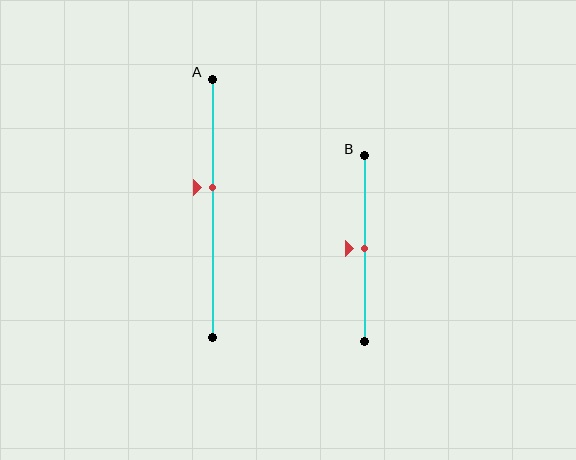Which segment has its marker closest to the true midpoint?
Segment B has its marker closest to the true midpoint.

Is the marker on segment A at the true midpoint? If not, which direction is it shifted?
No, the marker on segment A is shifted upward by about 8% of the segment length.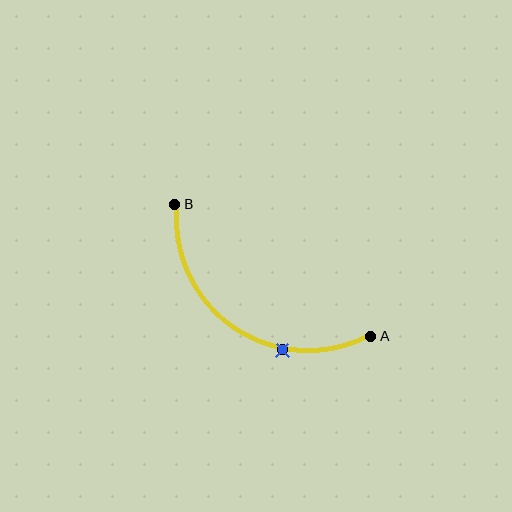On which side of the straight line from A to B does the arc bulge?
The arc bulges below and to the left of the straight line connecting A and B.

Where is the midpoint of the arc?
The arc midpoint is the point on the curve farthest from the straight line joining A and B. It sits below and to the left of that line.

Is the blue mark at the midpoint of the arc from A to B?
No. The blue mark lies on the arc but is closer to endpoint A. The arc midpoint would be at the point on the curve equidistant along the arc from both A and B.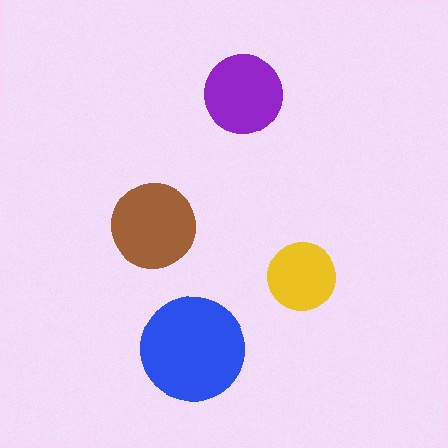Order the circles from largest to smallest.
the blue one, the brown one, the purple one, the yellow one.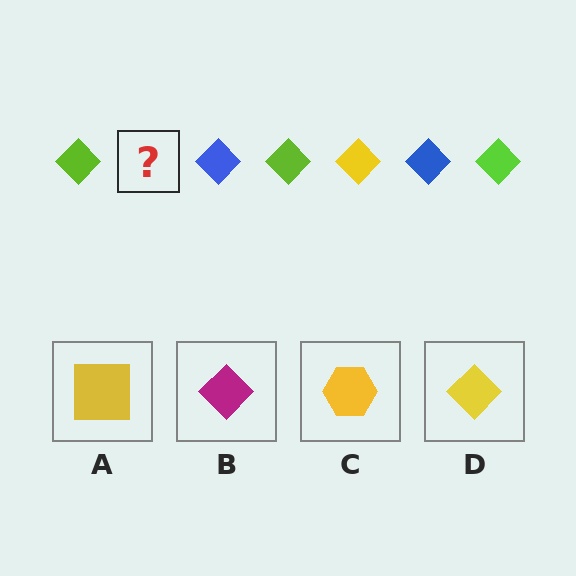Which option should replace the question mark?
Option D.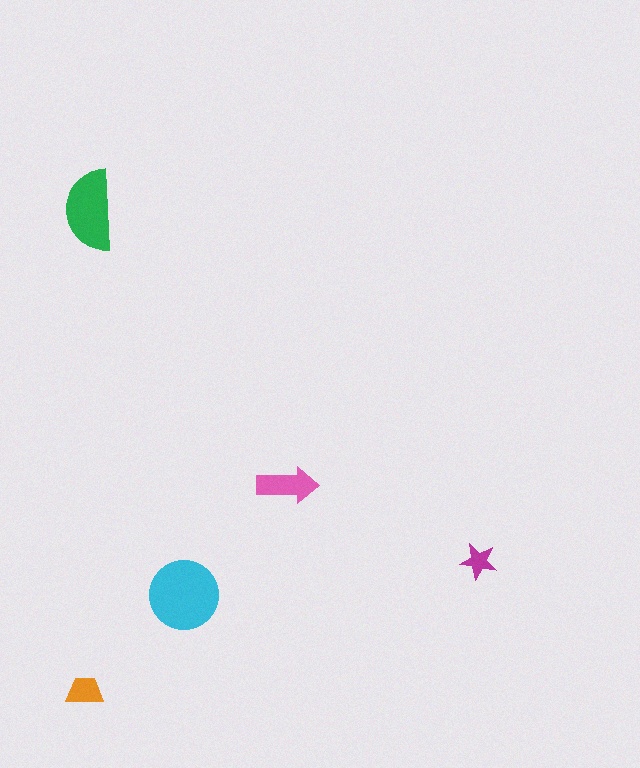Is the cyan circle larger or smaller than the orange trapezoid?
Larger.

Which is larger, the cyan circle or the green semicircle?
The cyan circle.